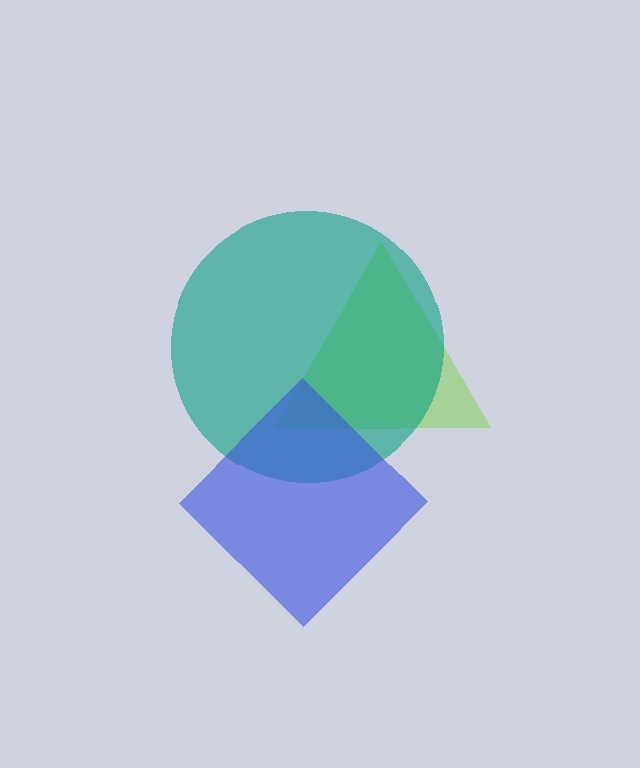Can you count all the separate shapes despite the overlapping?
Yes, there are 3 separate shapes.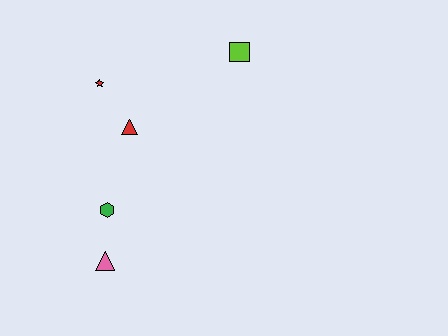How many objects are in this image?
There are 5 objects.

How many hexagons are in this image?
There is 1 hexagon.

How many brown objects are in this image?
There are no brown objects.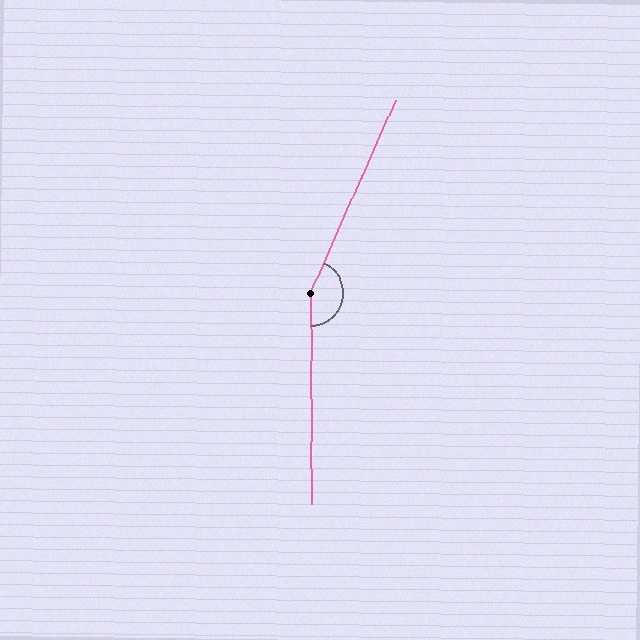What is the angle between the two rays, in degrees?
Approximately 156 degrees.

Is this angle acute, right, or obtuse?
It is obtuse.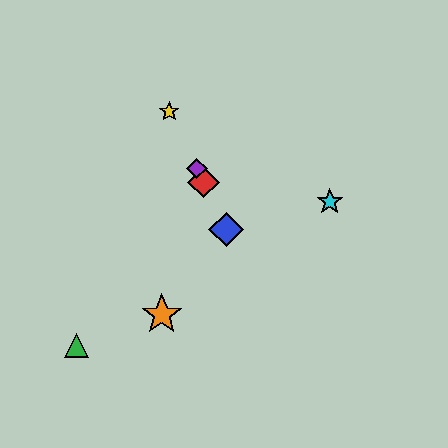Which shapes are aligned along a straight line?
The red diamond, the blue diamond, the yellow star, the purple diamond are aligned along a straight line.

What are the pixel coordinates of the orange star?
The orange star is at (162, 315).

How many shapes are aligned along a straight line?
4 shapes (the red diamond, the blue diamond, the yellow star, the purple diamond) are aligned along a straight line.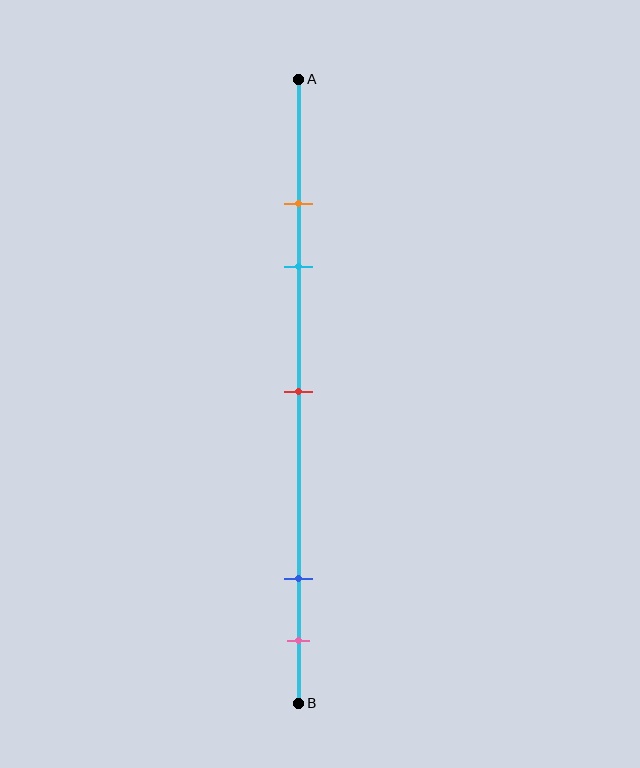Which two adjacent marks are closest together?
The orange and cyan marks are the closest adjacent pair.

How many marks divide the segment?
There are 5 marks dividing the segment.